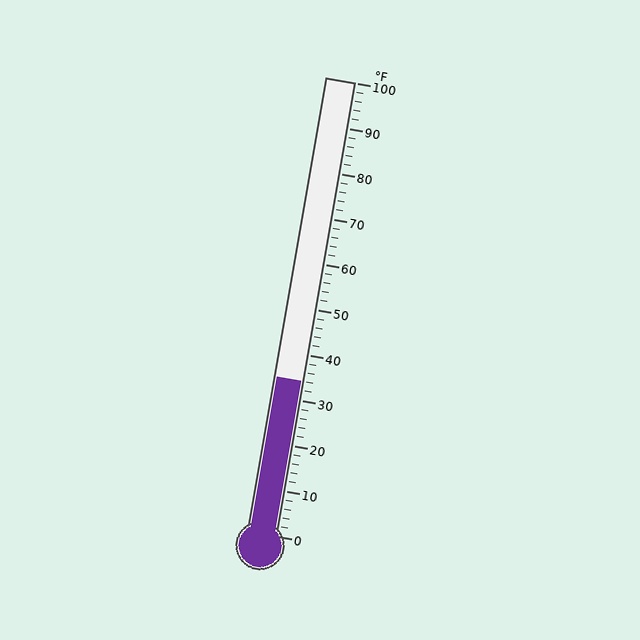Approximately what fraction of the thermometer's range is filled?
The thermometer is filled to approximately 35% of its range.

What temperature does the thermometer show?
The thermometer shows approximately 34°F.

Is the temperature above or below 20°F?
The temperature is above 20°F.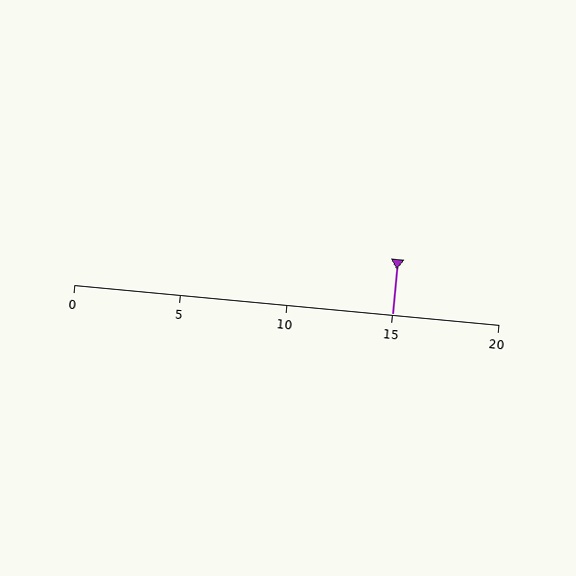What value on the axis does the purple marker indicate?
The marker indicates approximately 15.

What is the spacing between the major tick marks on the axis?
The major ticks are spaced 5 apart.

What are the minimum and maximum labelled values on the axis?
The axis runs from 0 to 20.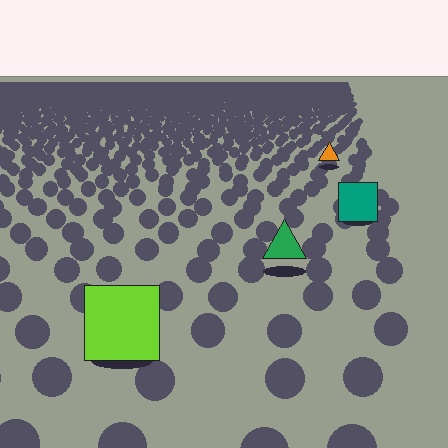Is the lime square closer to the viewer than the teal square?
Yes. The lime square is closer — you can tell from the texture gradient: the ground texture is coarser near it.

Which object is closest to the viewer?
The lime square is closest. The texture marks near it are larger and more spread out.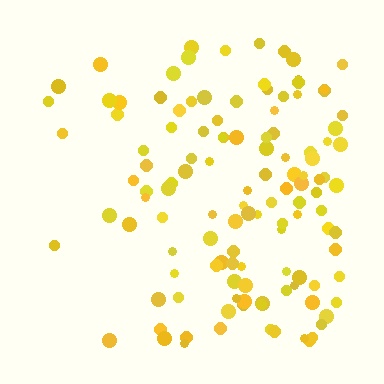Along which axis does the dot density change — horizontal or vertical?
Horizontal.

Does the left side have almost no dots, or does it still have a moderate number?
Still a moderate number, just noticeably fewer than the right.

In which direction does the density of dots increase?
From left to right, with the right side densest.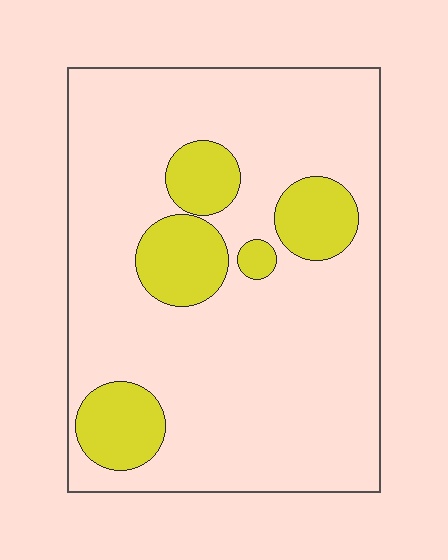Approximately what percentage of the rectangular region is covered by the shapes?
Approximately 20%.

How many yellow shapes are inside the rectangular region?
5.